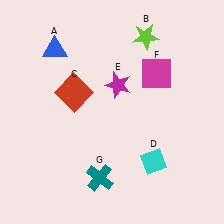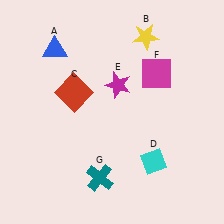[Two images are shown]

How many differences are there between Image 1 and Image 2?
There is 1 difference between the two images.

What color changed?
The star (B) changed from lime in Image 1 to yellow in Image 2.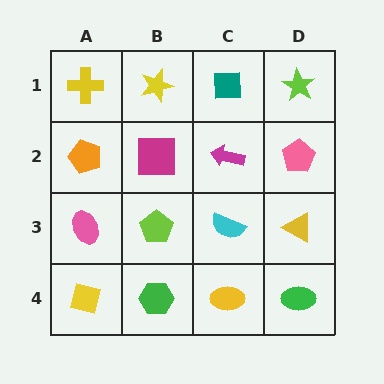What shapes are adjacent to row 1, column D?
A pink pentagon (row 2, column D), a teal square (row 1, column C).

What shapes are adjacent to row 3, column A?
An orange pentagon (row 2, column A), a yellow diamond (row 4, column A), a lime pentagon (row 3, column B).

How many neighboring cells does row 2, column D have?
3.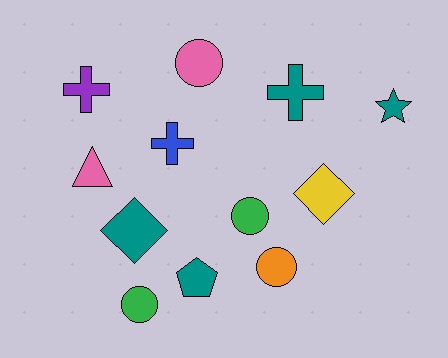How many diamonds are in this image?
There are 2 diamonds.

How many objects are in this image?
There are 12 objects.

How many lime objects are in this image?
There are no lime objects.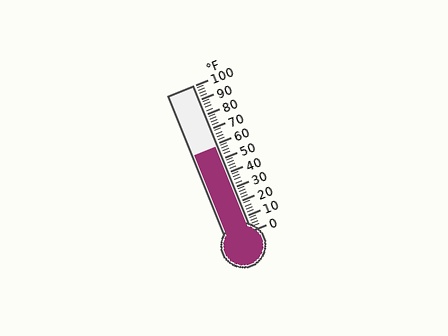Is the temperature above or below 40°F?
The temperature is above 40°F.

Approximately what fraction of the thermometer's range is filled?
The thermometer is filled to approximately 60% of its range.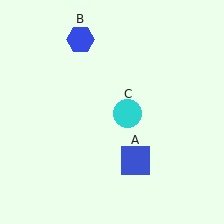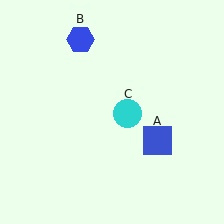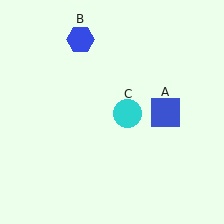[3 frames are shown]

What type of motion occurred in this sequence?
The blue square (object A) rotated counterclockwise around the center of the scene.